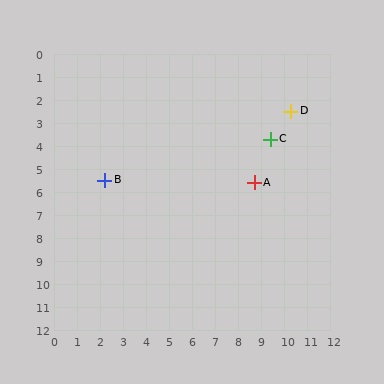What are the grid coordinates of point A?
Point A is at approximately (8.7, 5.6).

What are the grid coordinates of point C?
Point C is at approximately (9.4, 3.7).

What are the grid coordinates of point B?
Point B is at approximately (2.2, 5.5).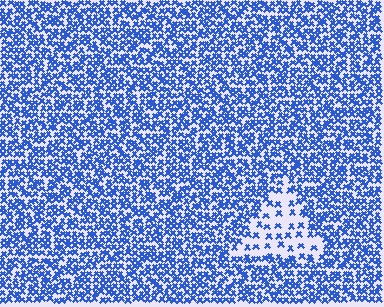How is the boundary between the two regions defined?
The boundary is defined by a change in element density (approximately 2.8x ratio). All elements are the same color, size, and shape.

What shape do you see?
I see a triangle.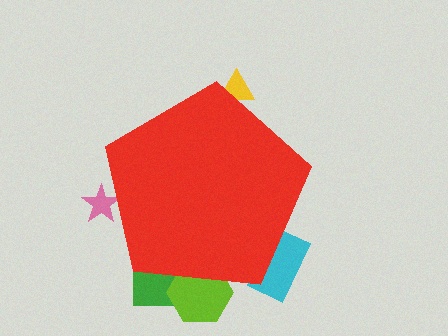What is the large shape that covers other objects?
A red pentagon.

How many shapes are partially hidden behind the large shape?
5 shapes are partially hidden.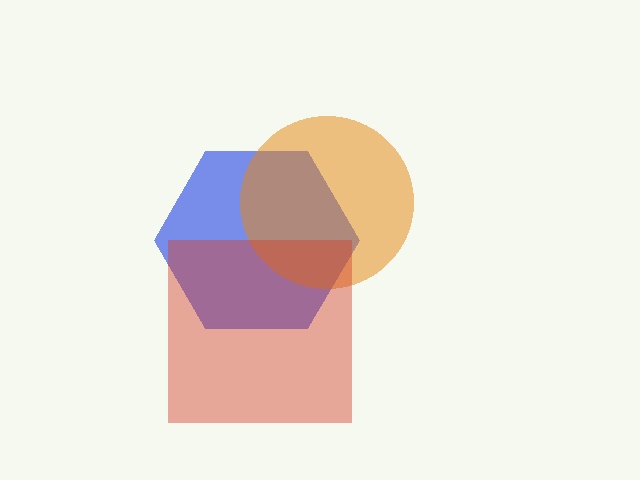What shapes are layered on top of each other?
The layered shapes are: a blue hexagon, an orange circle, a red square.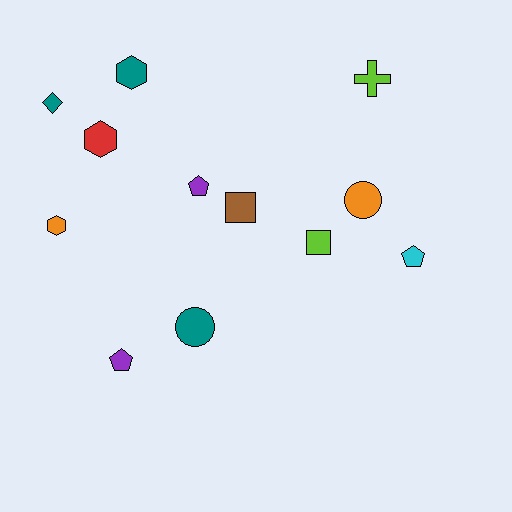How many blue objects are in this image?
There are no blue objects.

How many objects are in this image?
There are 12 objects.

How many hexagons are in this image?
There are 3 hexagons.